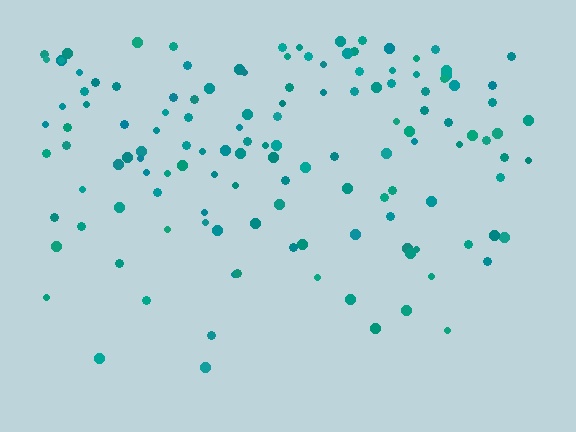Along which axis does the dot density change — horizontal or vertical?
Vertical.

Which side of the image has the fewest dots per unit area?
The bottom.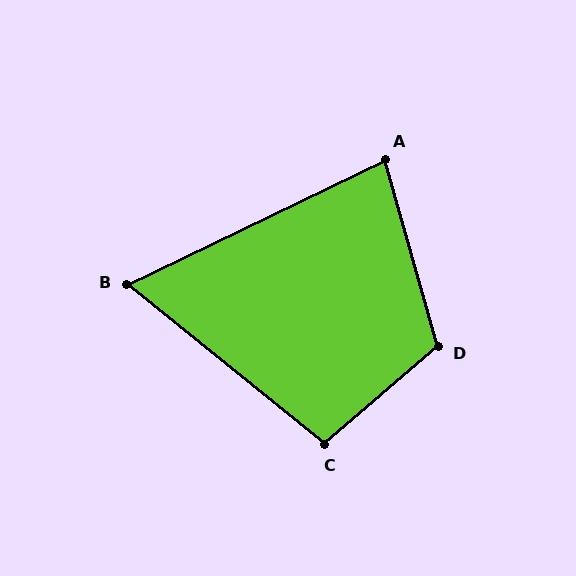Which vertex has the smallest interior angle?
B, at approximately 65 degrees.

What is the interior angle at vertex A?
Approximately 80 degrees (acute).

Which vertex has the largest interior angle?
D, at approximately 115 degrees.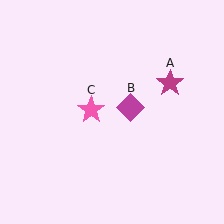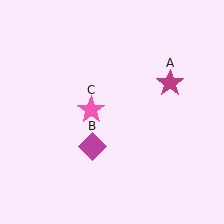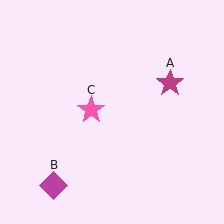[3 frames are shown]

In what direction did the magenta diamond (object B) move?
The magenta diamond (object B) moved down and to the left.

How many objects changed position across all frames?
1 object changed position: magenta diamond (object B).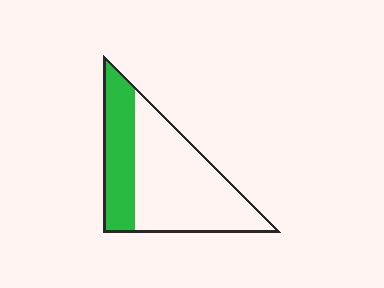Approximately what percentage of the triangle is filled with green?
Approximately 35%.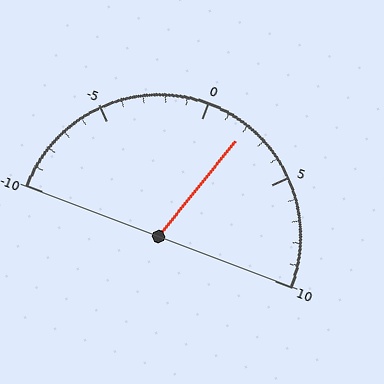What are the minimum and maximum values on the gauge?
The gauge ranges from -10 to 10.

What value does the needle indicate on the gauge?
The needle indicates approximately 2.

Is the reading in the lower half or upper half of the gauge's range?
The reading is in the upper half of the range (-10 to 10).